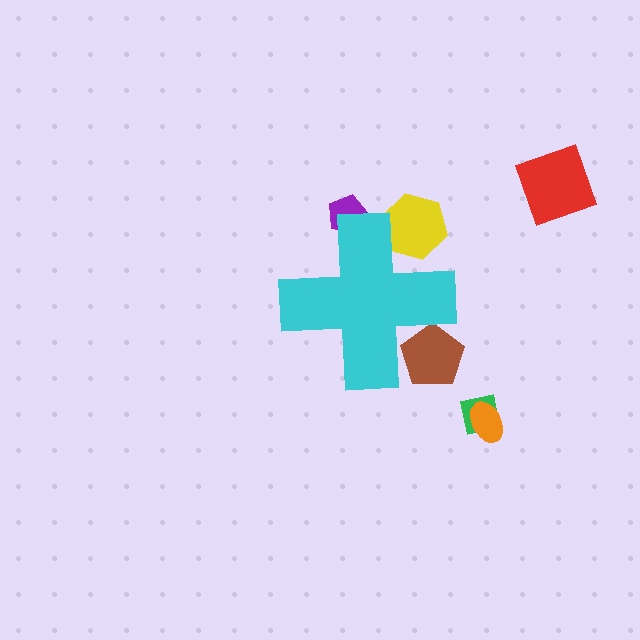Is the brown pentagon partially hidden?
Yes, the brown pentagon is partially hidden behind the cyan cross.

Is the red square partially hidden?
No, the red square is fully visible.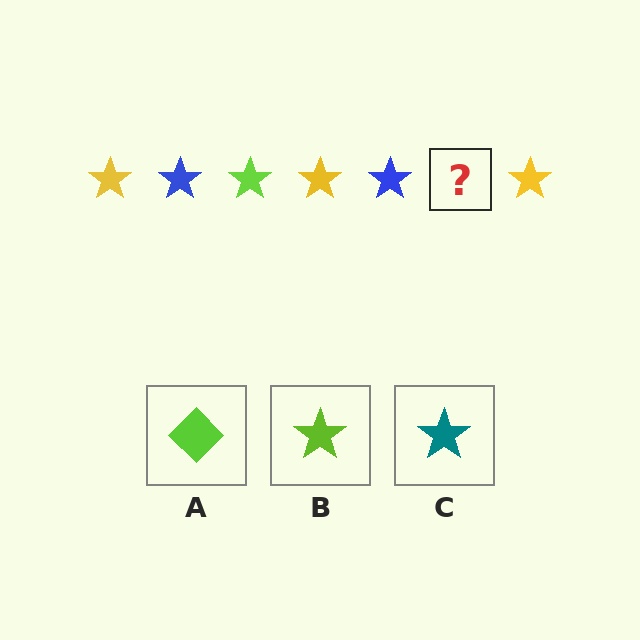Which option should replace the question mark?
Option B.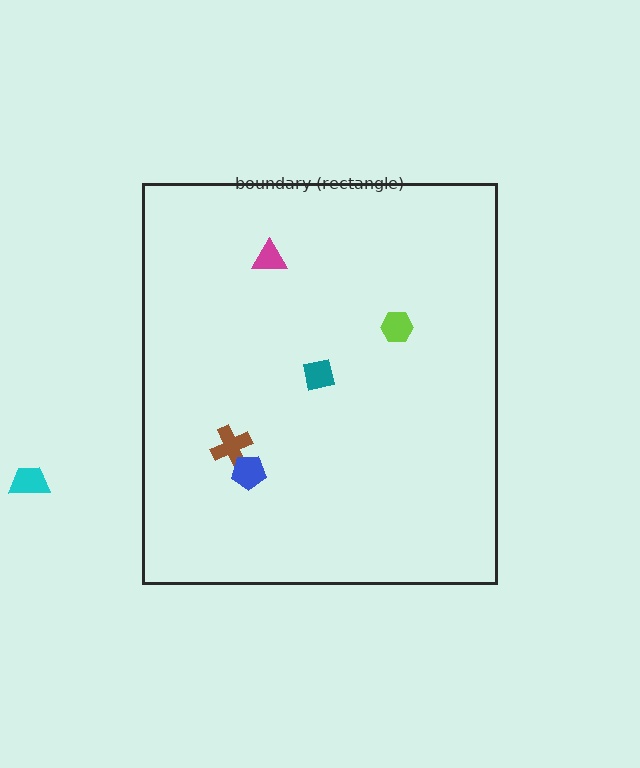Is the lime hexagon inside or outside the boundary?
Inside.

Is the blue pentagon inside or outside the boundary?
Inside.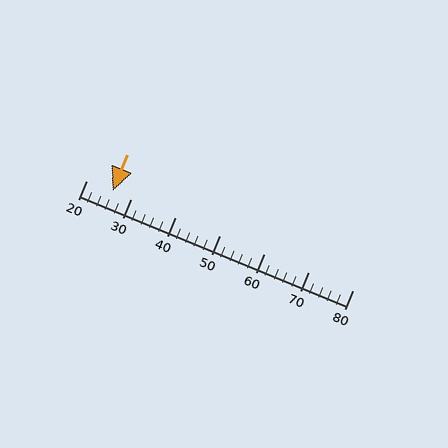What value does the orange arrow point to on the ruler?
The orange arrow points to approximately 26.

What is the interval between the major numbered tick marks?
The major tick marks are spaced 10 units apart.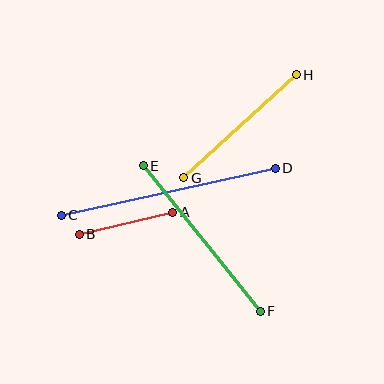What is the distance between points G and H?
The distance is approximately 153 pixels.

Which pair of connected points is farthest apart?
Points C and D are farthest apart.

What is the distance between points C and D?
The distance is approximately 219 pixels.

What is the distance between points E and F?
The distance is approximately 187 pixels.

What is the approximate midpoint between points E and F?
The midpoint is at approximately (202, 239) pixels.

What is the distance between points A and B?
The distance is approximately 96 pixels.